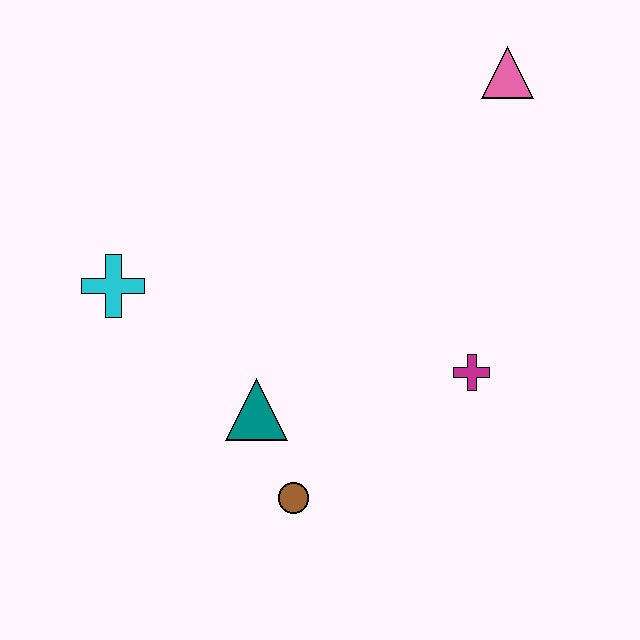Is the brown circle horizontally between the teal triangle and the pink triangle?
Yes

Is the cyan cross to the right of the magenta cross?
No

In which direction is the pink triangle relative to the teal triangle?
The pink triangle is above the teal triangle.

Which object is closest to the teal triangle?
The brown circle is closest to the teal triangle.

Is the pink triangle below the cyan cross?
No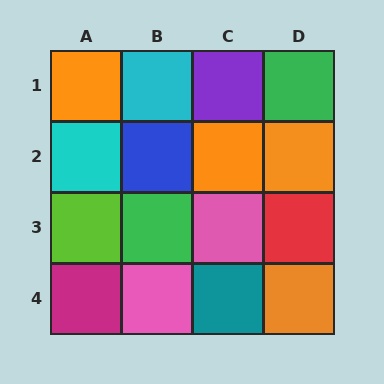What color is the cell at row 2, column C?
Orange.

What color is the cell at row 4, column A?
Magenta.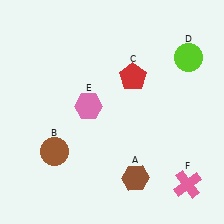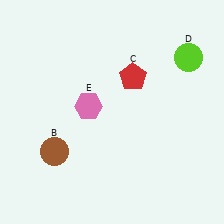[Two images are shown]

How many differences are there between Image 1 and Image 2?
There are 2 differences between the two images.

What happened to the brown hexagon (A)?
The brown hexagon (A) was removed in Image 2. It was in the bottom-right area of Image 1.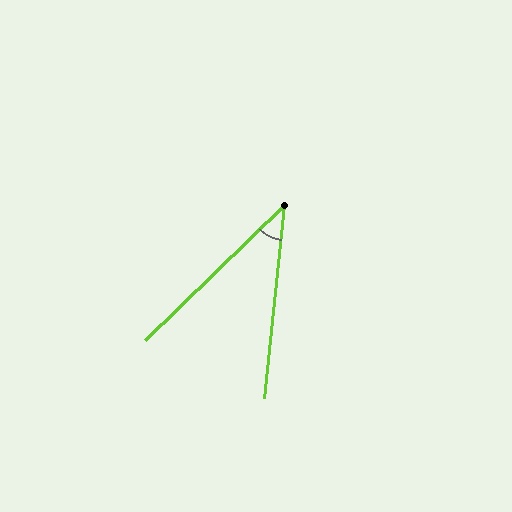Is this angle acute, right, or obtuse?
It is acute.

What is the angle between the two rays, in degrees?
Approximately 40 degrees.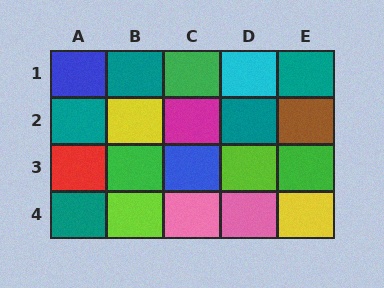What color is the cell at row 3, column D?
Lime.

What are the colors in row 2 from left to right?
Teal, yellow, magenta, teal, brown.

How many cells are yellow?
2 cells are yellow.